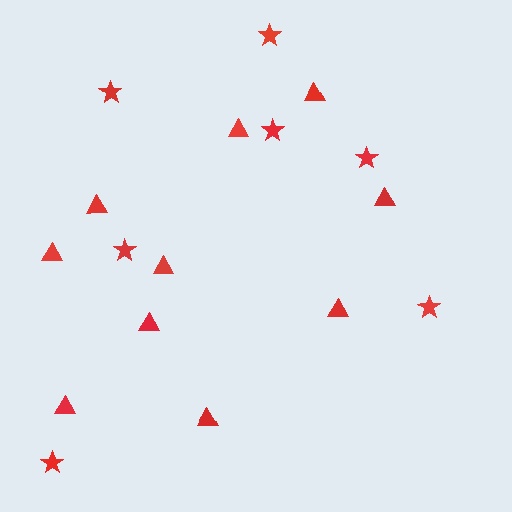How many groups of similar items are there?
There are 2 groups: one group of triangles (10) and one group of stars (7).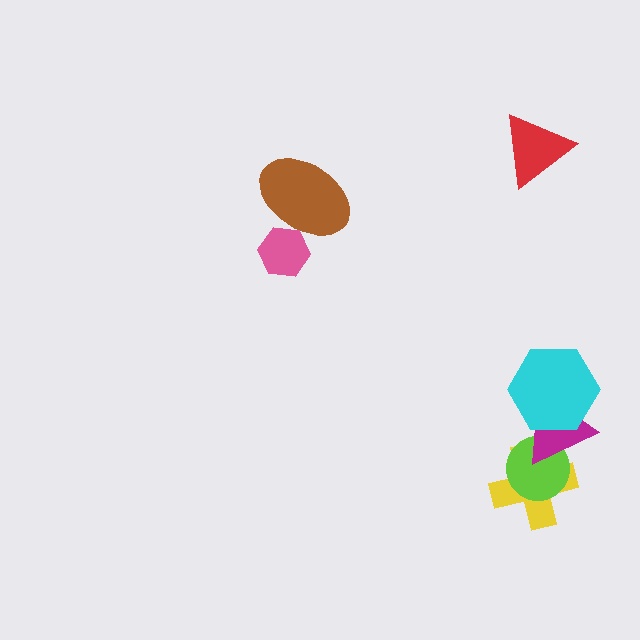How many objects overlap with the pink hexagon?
1 object overlaps with the pink hexagon.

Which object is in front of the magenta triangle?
The cyan hexagon is in front of the magenta triangle.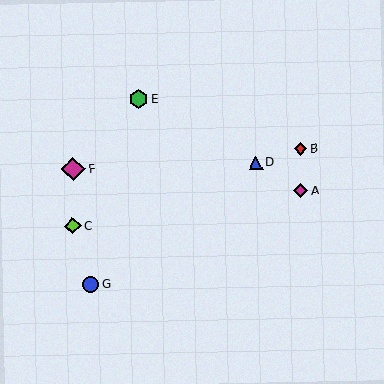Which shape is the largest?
The magenta diamond (labeled F) is the largest.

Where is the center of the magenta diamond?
The center of the magenta diamond is at (301, 190).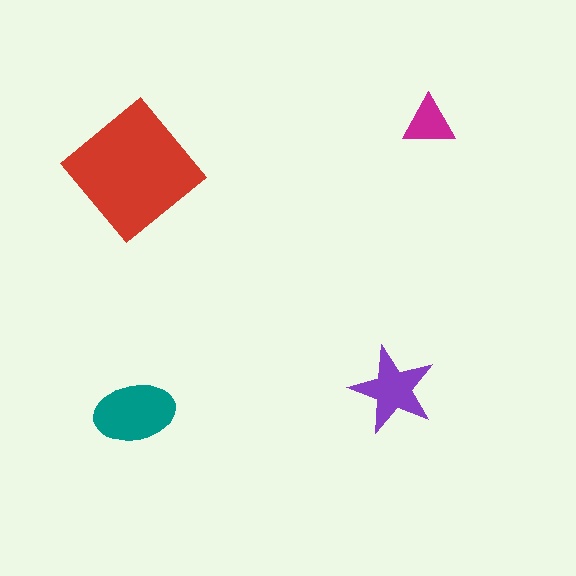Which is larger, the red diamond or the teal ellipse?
The red diamond.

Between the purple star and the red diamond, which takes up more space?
The red diamond.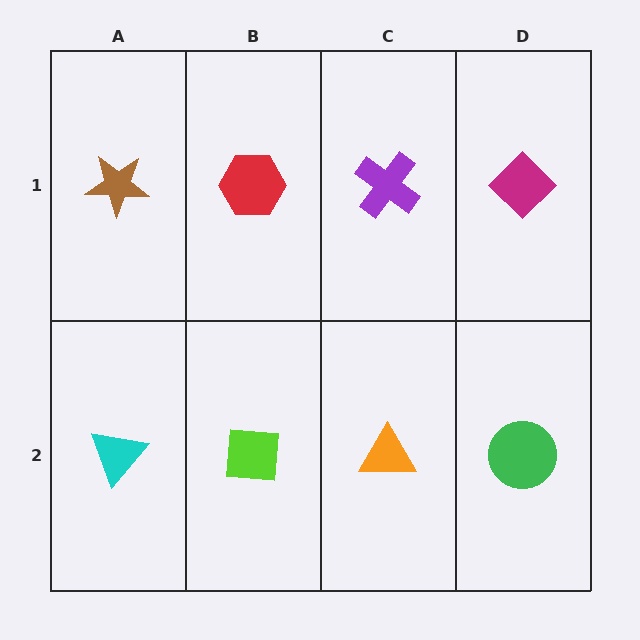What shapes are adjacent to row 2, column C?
A purple cross (row 1, column C), a lime square (row 2, column B), a green circle (row 2, column D).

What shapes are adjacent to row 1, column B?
A lime square (row 2, column B), a brown star (row 1, column A), a purple cross (row 1, column C).